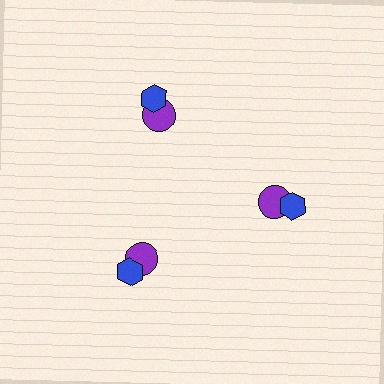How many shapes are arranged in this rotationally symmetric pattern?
There are 6 shapes, arranged in 3 groups of 2.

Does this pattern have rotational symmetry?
Yes, this pattern has 3-fold rotational symmetry. It looks the same after rotating 120 degrees around the center.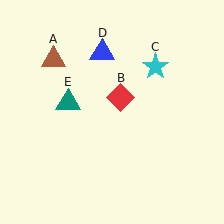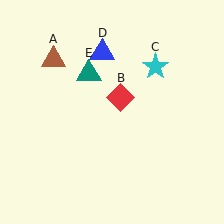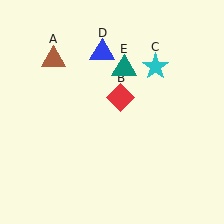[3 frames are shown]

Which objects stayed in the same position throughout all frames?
Brown triangle (object A) and red diamond (object B) and cyan star (object C) and blue triangle (object D) remained stationary.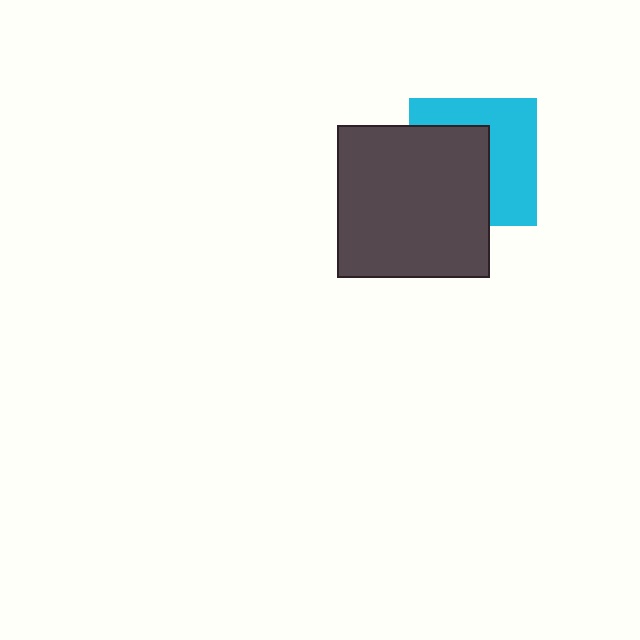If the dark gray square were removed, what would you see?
You would see the complete cyan square.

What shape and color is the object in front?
The object in front is a dark gray square.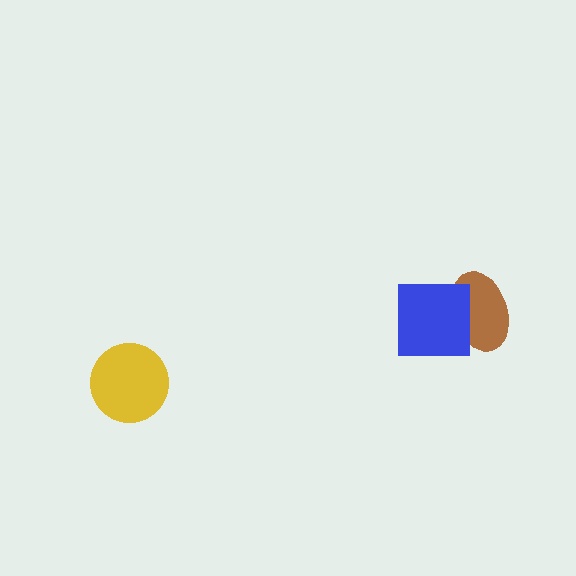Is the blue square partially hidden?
No, no other shape covers it.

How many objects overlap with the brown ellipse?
1 object overlaps with the brown ellipse.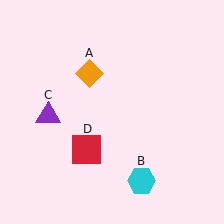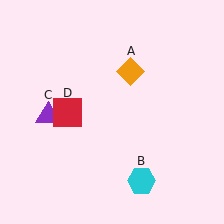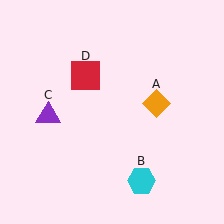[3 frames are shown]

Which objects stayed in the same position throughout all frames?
Cyan hexagon (object B) and purple triangle (object C) remained stationary.